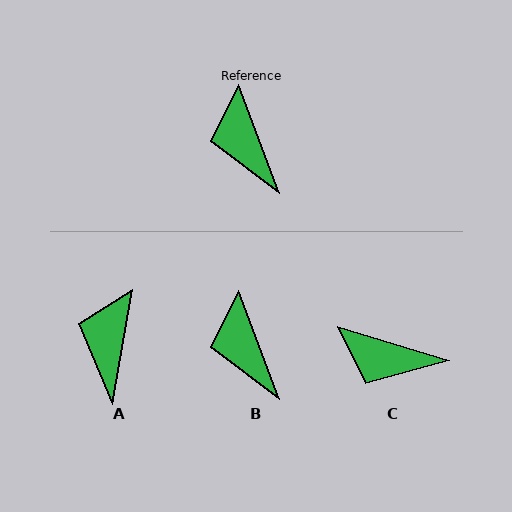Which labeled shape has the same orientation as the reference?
B.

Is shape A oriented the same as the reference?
No, it is off by about 30 degrees.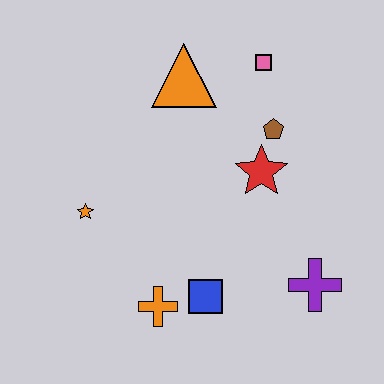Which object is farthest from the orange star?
The purple cross is farthest from the orange star.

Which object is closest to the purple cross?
The blue square is closest to the purple cross.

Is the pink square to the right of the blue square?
Yes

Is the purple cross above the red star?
No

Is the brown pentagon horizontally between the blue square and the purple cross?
Yes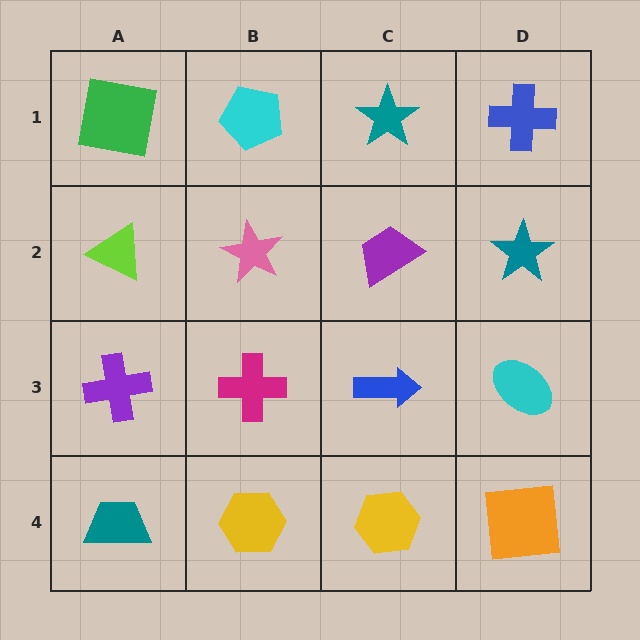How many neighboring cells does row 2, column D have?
3.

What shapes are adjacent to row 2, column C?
A teal star (row 1, column C), a blue arrow (row 3, column C), a pink star (row 2, column B), a teal star (row 2, column D).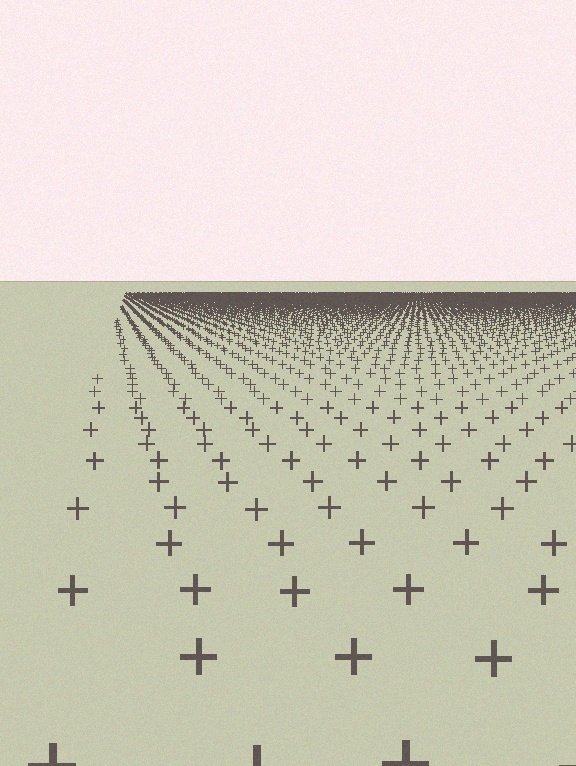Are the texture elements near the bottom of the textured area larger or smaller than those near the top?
Larger. Near the bottom, elements are closer to the viewer and appear at a bigger on-screen size.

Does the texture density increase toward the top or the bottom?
Density increases toward the top.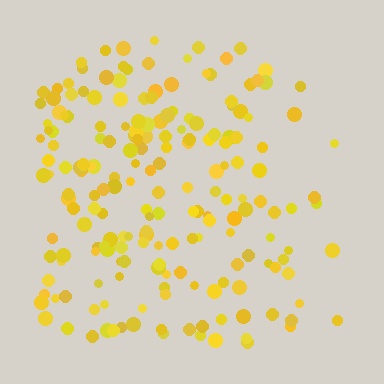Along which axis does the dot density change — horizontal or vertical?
Horizontal.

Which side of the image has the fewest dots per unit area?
The right.